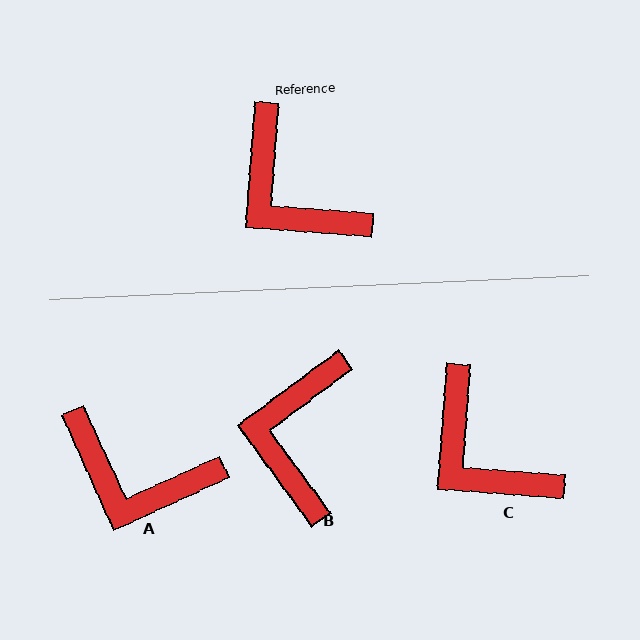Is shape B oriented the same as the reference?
No, it is off by about 49 degrees.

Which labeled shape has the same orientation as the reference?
C.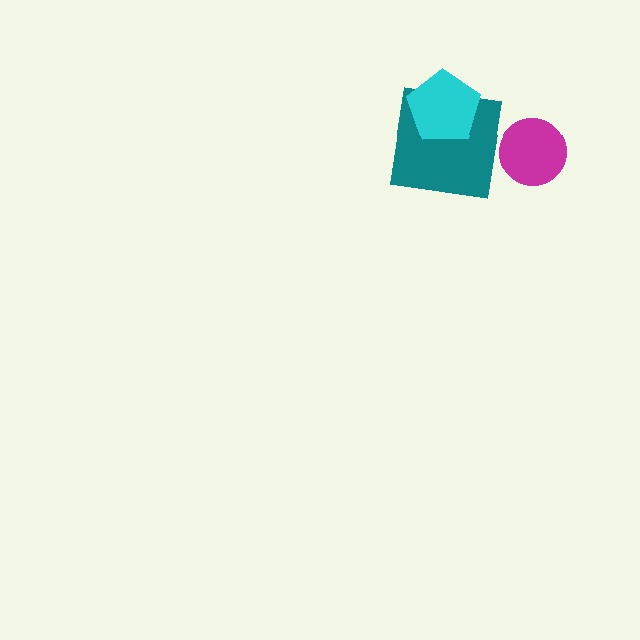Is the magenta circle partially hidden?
No, no other shape covers it.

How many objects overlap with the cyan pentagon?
1 object overlaps with the cyan pentagon.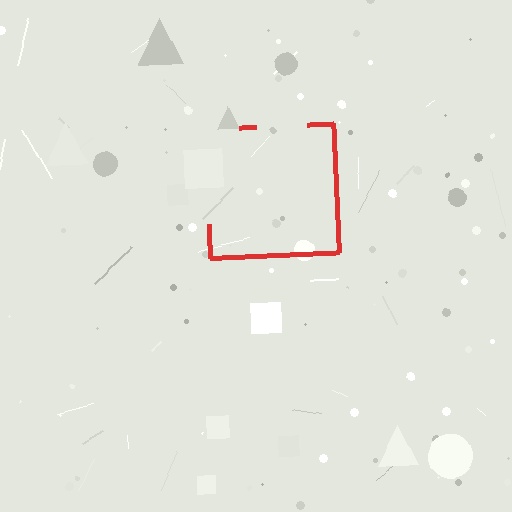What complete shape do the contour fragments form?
The contour fragments form a square.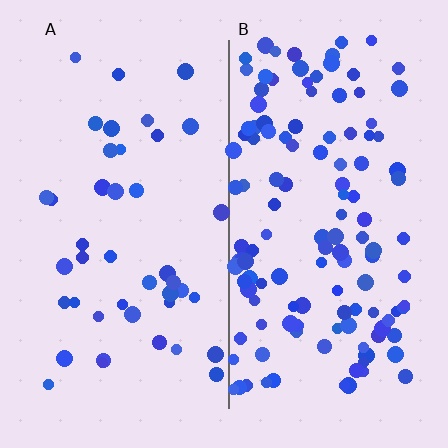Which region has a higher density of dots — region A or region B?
B (the right).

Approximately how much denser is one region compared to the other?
Approximately 3.0× — region B over region A.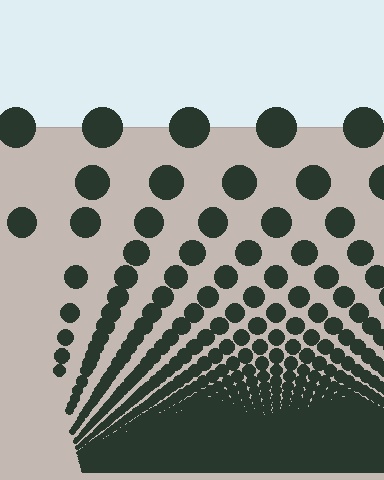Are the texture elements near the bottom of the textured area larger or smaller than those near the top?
Smaller. The gradient is inverted — elements near the bottom are smaller and denser.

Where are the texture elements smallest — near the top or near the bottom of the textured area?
Near the bottom.